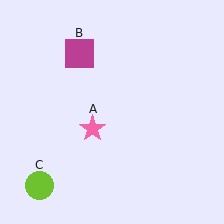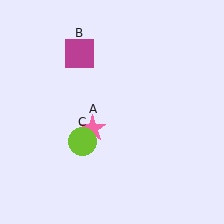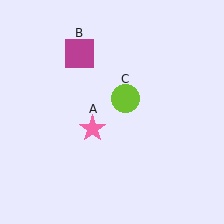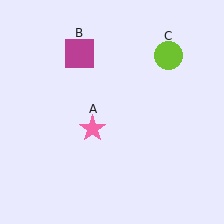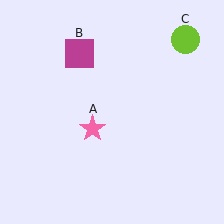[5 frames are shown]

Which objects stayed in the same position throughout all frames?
Pink star (object A) and magenta square (object B) remained stationary.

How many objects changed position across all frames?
1 object changed position: lime circle (object C).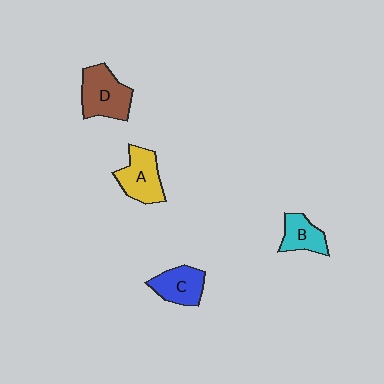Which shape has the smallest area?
Shape B (cyan).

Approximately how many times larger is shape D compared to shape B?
Approximately 1.6 times.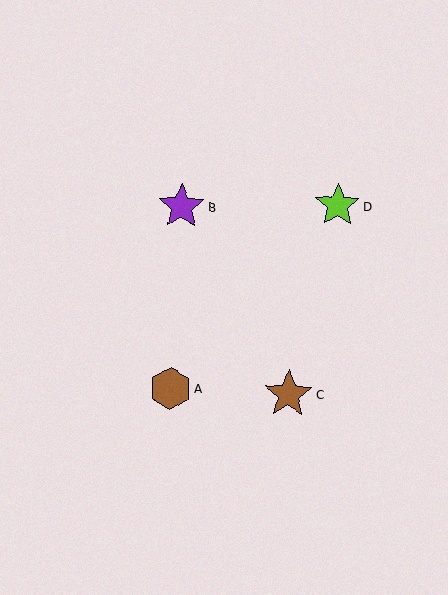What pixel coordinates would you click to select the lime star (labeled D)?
Click at (338, 206) to select the lime star D.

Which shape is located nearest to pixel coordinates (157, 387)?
The brown hexagon (labeled A) at (170, 388) is nearest to that location.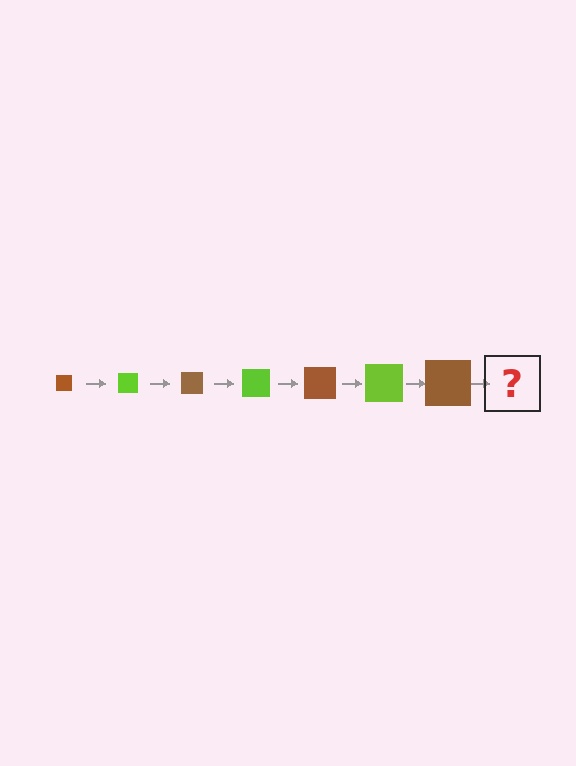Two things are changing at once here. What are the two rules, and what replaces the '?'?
The two rules are that the square grows larger each step and the color cycles through brown and lime. The '?' should be a lime square, larger than the previous one.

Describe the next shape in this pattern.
It should be a lime square, larger than the previous one.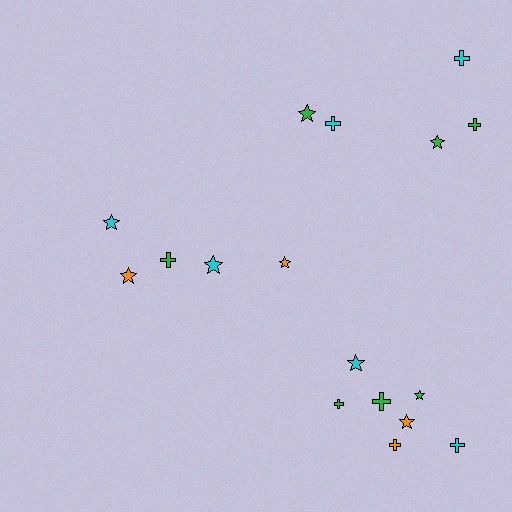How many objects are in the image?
There are 17 objects.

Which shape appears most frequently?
Star, with 9 objects.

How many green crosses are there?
There are 4 green crosses.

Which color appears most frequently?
Green, with 7 objects.